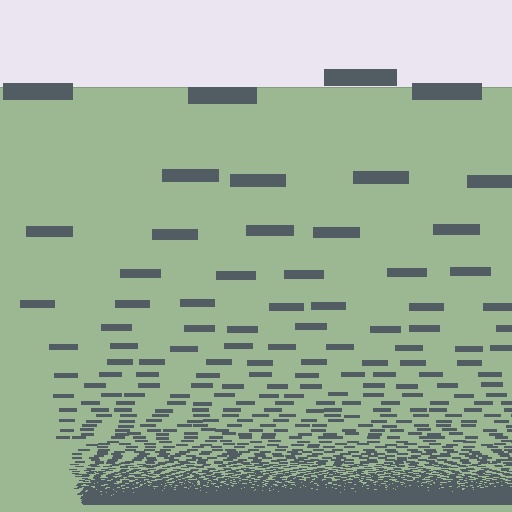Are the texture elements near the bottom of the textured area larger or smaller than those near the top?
Smaller. The gradient is inverted — elements near the bottom are smaller and denser.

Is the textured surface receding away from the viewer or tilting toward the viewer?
The surface appears to tilt toward the viewer. Texture elements get larger and sparser toward the top.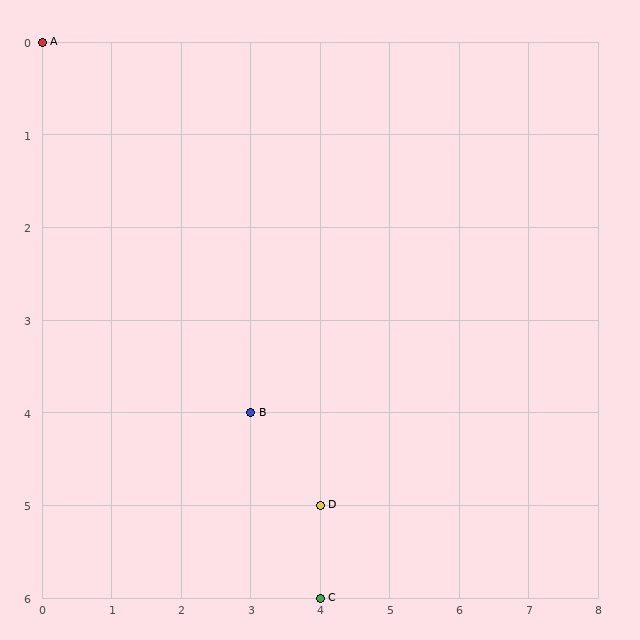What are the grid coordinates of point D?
Point D is at grid coordinates (4, 5).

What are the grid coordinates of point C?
Point C is at grid coordinates (4, 6).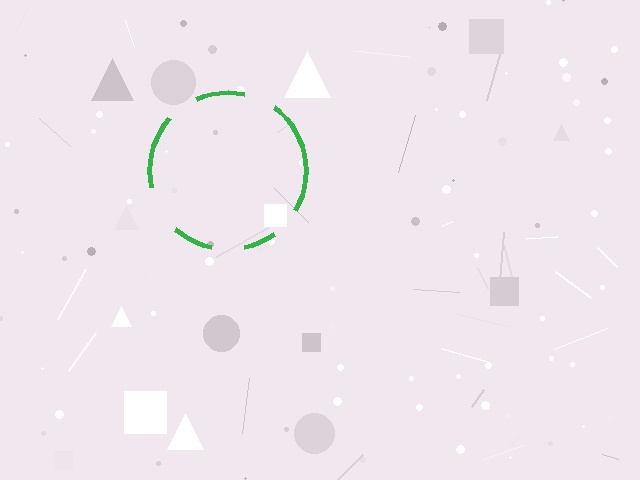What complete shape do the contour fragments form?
The contour fragments form a circle.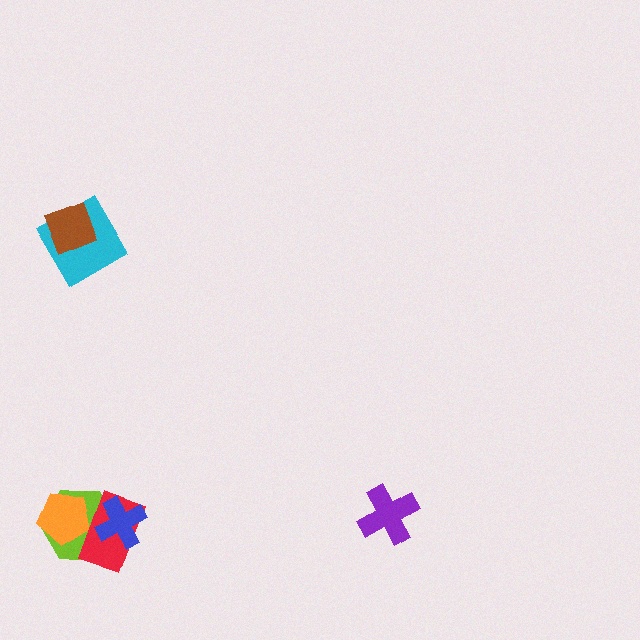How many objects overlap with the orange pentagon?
2 objects overlap with the orange pentagon.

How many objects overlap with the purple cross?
0 objects overlap with the purple cross.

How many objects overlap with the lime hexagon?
3 objects overlap with the lime hexagon.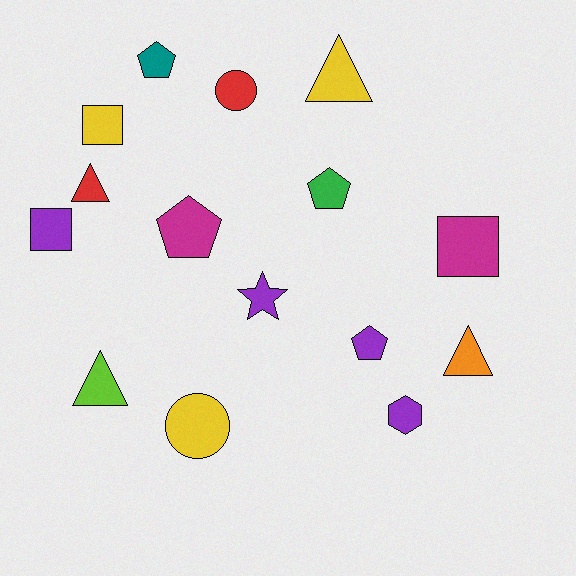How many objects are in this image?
There are 15 objects.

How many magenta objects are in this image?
There are 2 magenta objects.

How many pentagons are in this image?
There are 4 pentagons.